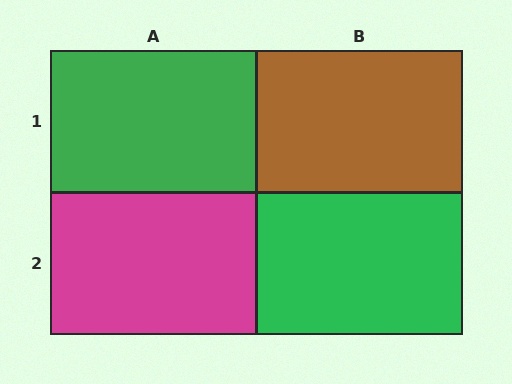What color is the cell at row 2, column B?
Green.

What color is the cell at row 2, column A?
Magenta.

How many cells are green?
2 cells are green.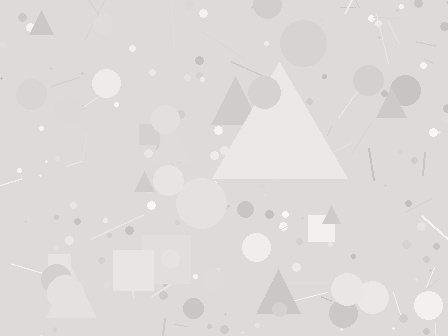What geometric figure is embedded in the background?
A triangle is embedded in the background.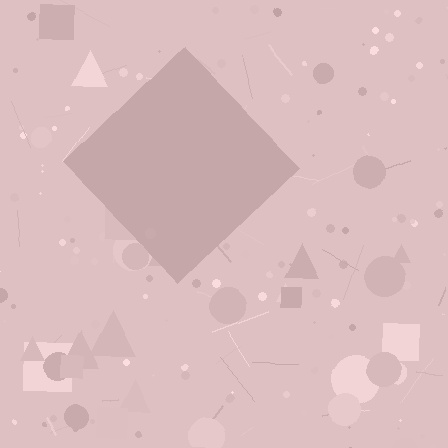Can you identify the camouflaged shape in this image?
The camouflaged shape is a diamond.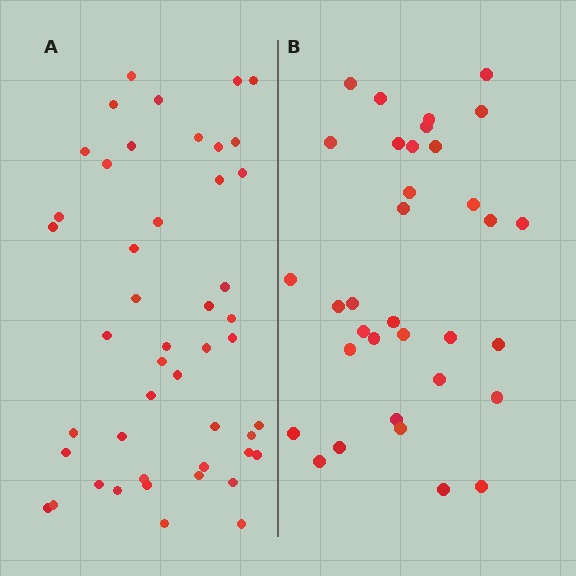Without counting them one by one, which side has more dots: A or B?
Region A (the left region) has more dots.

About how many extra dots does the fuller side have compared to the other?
Region A has approximately 15 more dots than region B.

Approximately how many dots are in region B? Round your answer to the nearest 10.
About 30 dots. (The exact count is 34, which rounds to 30.)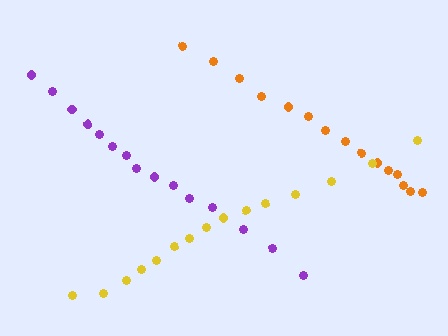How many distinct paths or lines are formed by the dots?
There are 3 distinct paths.